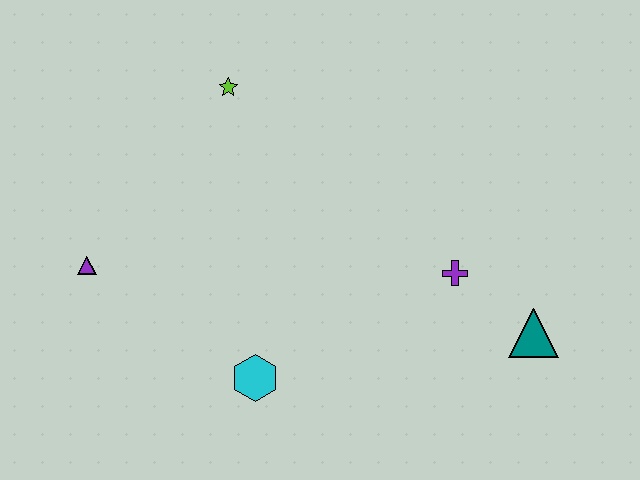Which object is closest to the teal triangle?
The purple cross is closest to the teal triangle.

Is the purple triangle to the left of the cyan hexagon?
Yes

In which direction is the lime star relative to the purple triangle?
The lime star is above the purple triangle.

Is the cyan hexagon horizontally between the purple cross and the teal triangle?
No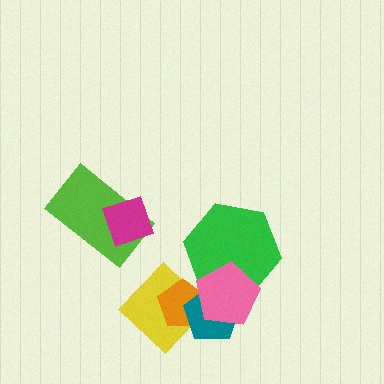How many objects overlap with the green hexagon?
2 objects overlap with the green hexagon.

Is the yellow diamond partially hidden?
Yes, it is partially covered by another shape.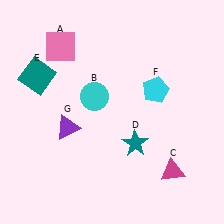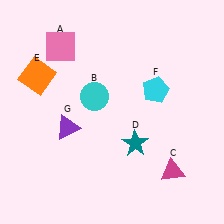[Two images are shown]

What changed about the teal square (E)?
In Image 1, E is teal. In Image 2, it changed to orange.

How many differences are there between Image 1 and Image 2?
There is 1 difference between the two images.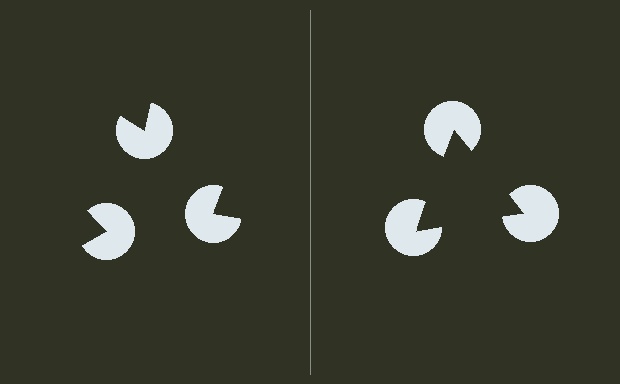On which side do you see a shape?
An illusory triangle appears on the right side. On the left side the wedge cuts are rotated, so no coherent shape forms.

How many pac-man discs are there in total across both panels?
6 — 3 on each side.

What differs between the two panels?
The pac-man discs are positioned identically on both sides; only the wedge orientations differ. On the right they align to a triangle; on the left they are misaligned.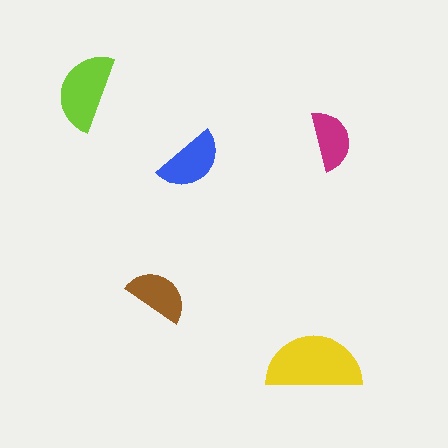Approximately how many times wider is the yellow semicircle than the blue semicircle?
About 1.5 times wider.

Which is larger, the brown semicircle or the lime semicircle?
The lime one.